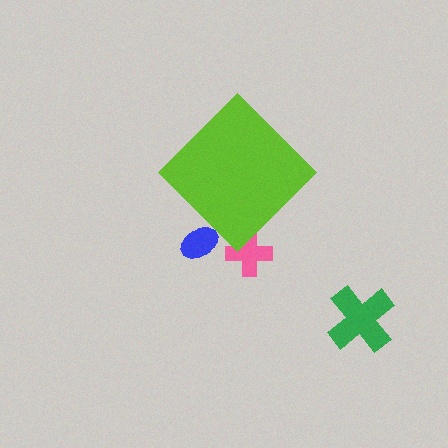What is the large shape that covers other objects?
A lime diamond.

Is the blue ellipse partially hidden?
Yes, the blue ellipse is partially hidden behind the lime diamond.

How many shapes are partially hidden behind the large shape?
2 shapes are partially hidden.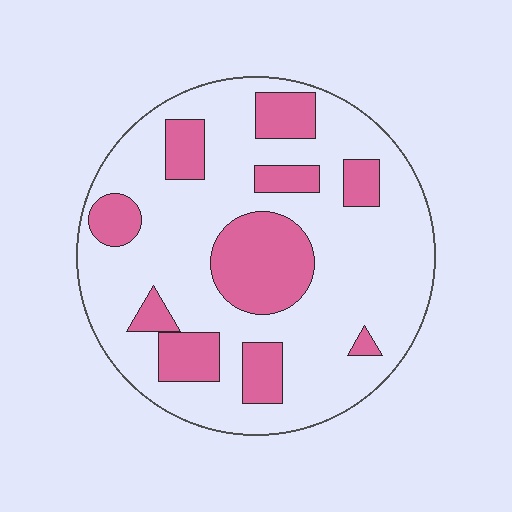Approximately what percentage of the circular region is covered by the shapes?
Approximately 25%.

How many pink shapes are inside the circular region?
10.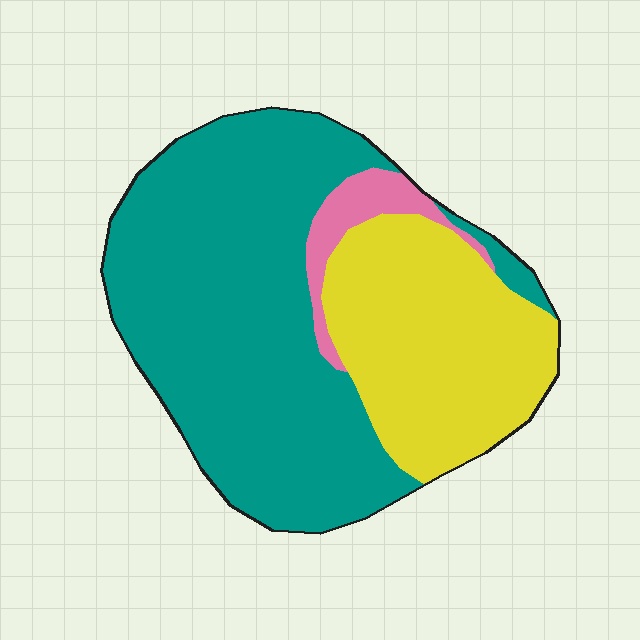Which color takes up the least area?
Pink, at roughly 5%.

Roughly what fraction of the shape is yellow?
Yellow takes up about one third (1/3) of the shape.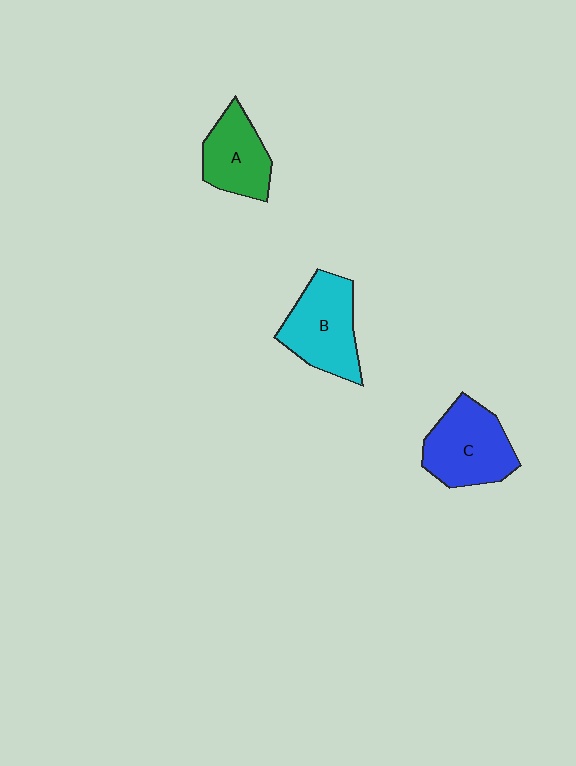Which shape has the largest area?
Shape C (blue).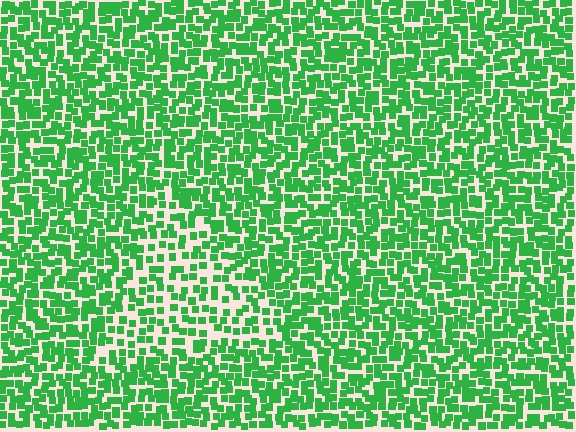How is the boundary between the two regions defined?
The boundary is defined by a change in element density (approximately 1.7x ratio). All elements are the same color, size, and shape.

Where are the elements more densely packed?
The elements are more densely packed outside the triangle boundary.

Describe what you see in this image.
The image contains small green elements arranged at two different densities. A triangle-shaped region is visible where the elements are less densely packed than the surrounding area.